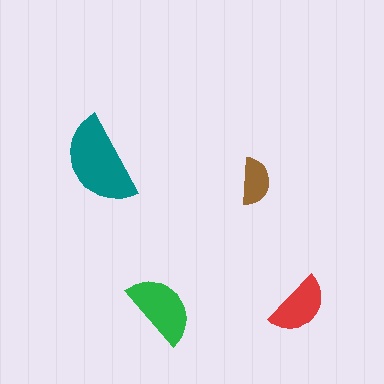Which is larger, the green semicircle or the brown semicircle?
The green one.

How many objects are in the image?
There are 4 objects in the image.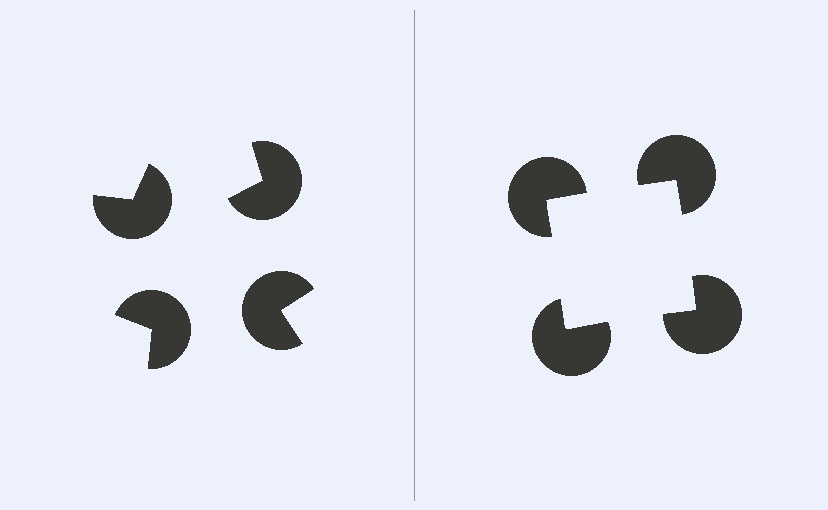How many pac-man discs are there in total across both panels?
8 — 4 on each side.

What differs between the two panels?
The pac-man discs are positioned identically on both sides; only the wedge orientations differ. On the right they align to a square; on the left they are misaligned.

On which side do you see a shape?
An illusory square appears on the right side. On the left side the wedge cuts are rotated, so no coherent shape forms.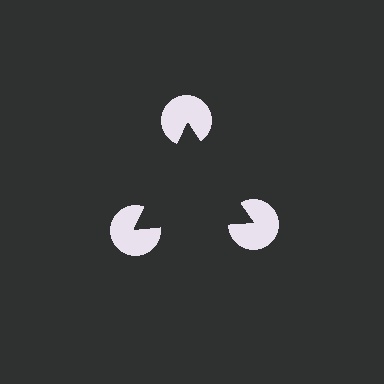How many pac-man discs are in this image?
There are 3 — one at each vertex of the illusory triangle.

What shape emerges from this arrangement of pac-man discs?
An illusory triangle — its edges are inferred from the aligned wedge cuts in the pac-man discs, not physically drawn.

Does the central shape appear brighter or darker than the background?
It typically appears slightly darker than the background, even though no actual brightness change is drawn.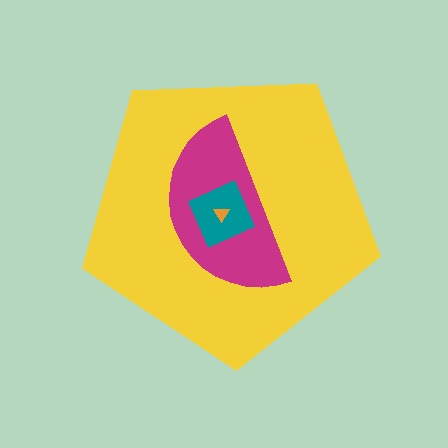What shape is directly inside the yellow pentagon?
The magenta semicircle.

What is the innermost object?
The orange triangle.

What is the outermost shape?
The yellow pentagon.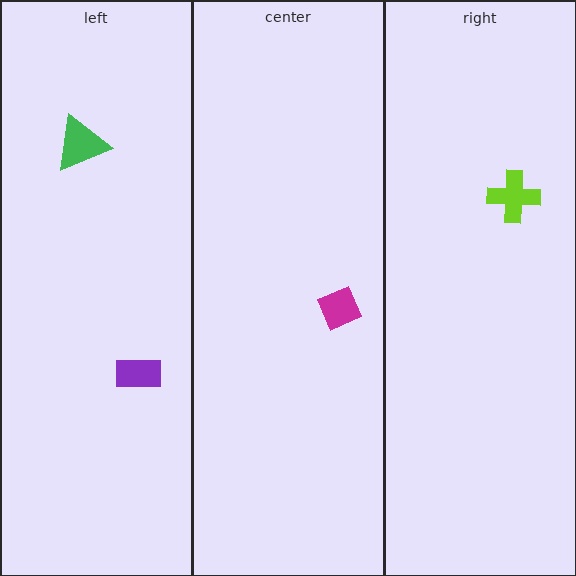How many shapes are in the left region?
2.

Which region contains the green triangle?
The left region.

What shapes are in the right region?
The lime cross.